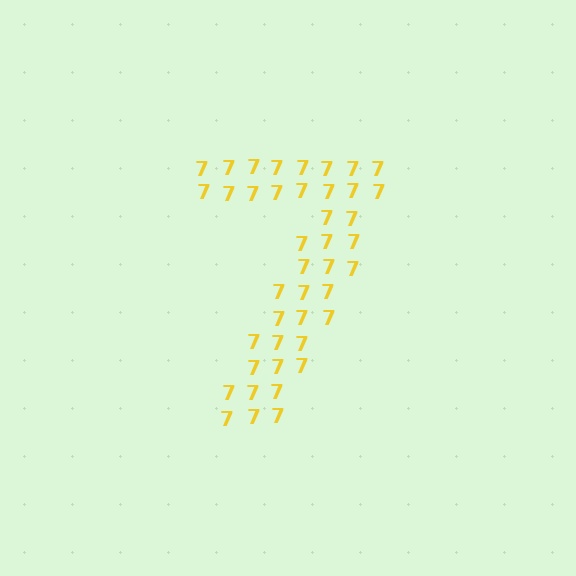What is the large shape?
The large shape is the digit 7.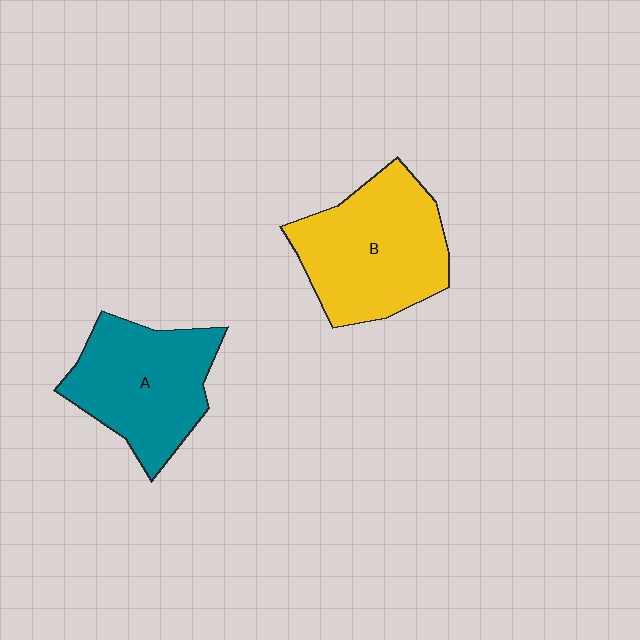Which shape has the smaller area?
Shape A (teal).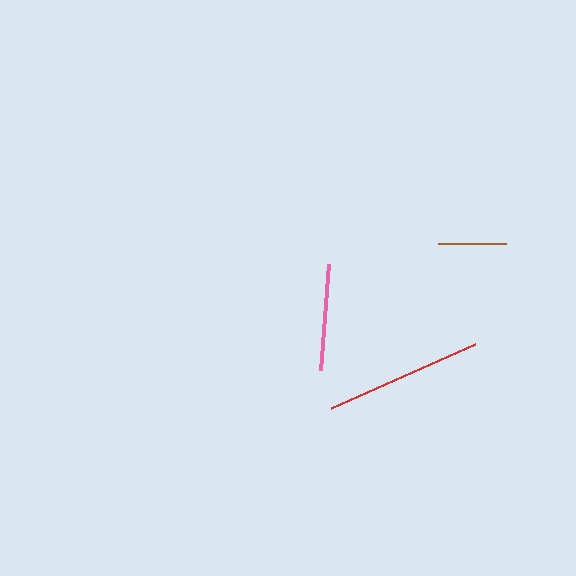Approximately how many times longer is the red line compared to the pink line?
The red line is approximately 1.5 times the length of the pink line.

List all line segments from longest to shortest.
From longest to shortest: red, pink, brown.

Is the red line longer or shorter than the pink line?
The red line is longer than the pink line.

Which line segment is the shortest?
The brown line is the shortest at approximately 68 pixels.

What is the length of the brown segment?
The brown segment is approximately 68 pixels long.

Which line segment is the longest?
The red line is the longest at approximately 158 pixels.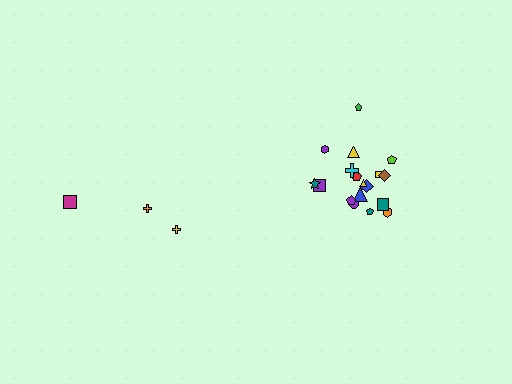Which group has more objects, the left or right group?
The right group.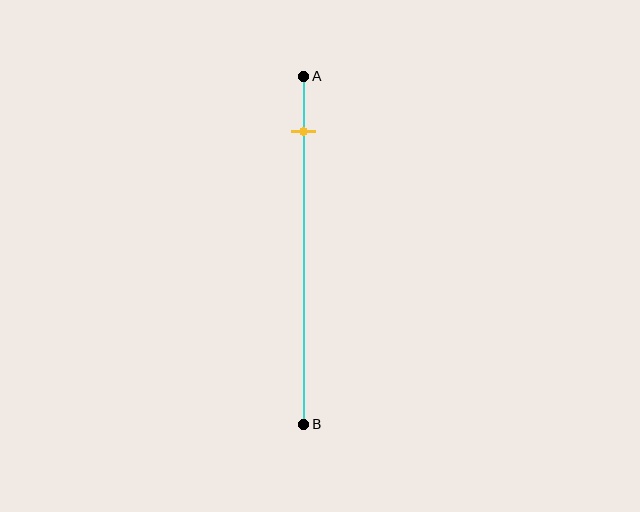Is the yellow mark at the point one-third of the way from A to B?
No, the mark is at about 15% from A, not at the 33% one-third point.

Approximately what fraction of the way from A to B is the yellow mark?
The yellow mark is approximately 15% of the way from A to B.